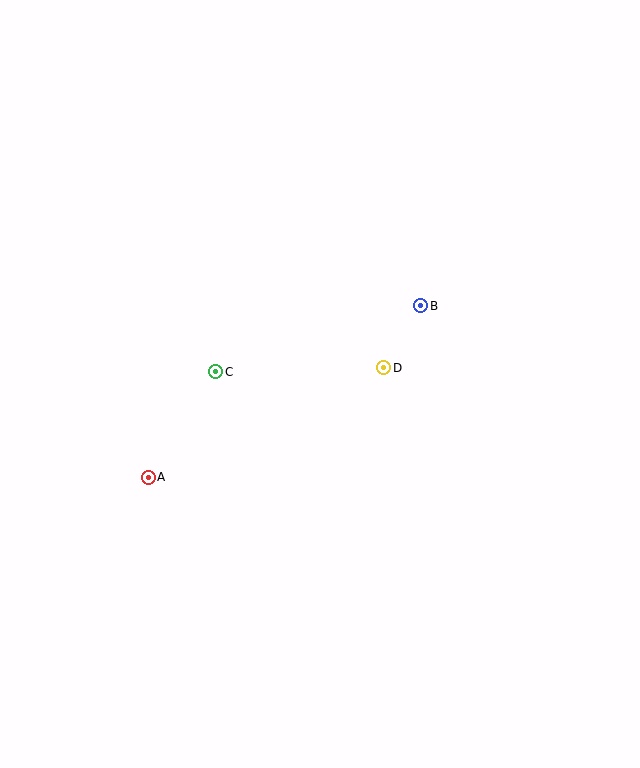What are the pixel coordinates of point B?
Point B is at (421, 306).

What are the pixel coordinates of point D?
Point D is at (384, 368).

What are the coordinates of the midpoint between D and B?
The midpoint between D and B is at (402, 337).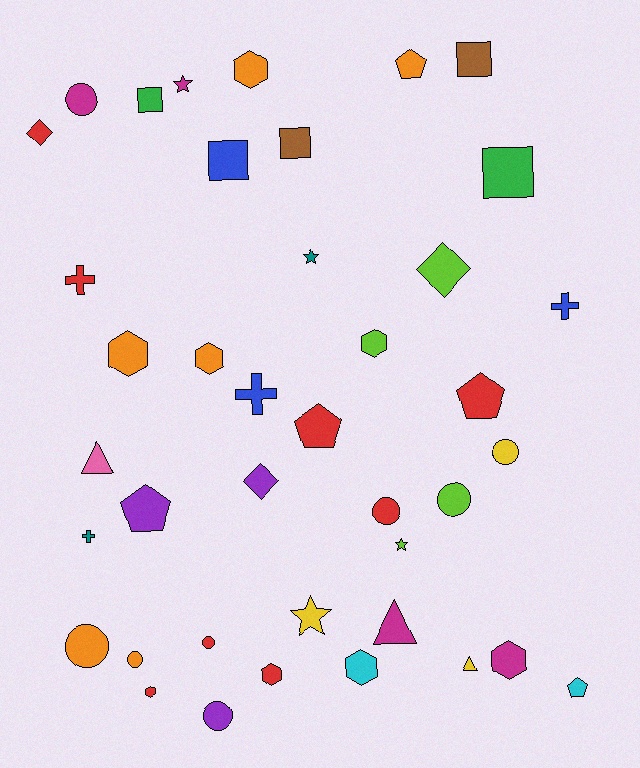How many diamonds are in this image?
There are 3 diamonds.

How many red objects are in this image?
There are 8 red objects.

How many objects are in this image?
There are 40 objects.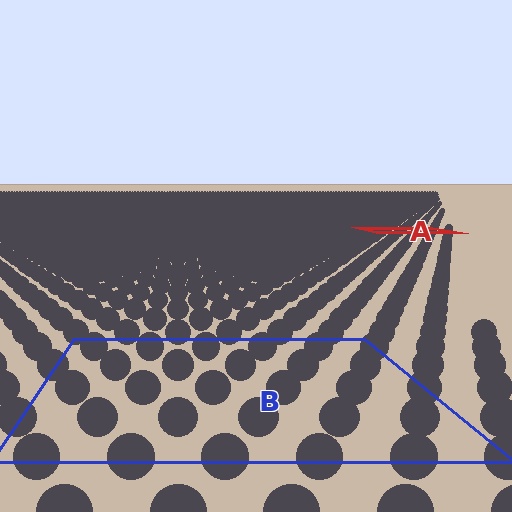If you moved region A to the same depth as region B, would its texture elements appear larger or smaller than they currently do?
They would appear larger. At a closer depth, the same texture elements are projected at a bigger on-screen size.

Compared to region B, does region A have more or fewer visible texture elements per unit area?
Region A has more texture elements per unit area — they are packed more densely because it is farther away.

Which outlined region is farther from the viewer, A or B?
Region A is farther from the viewer — the texture elements inside it appear smaller and more densely packed.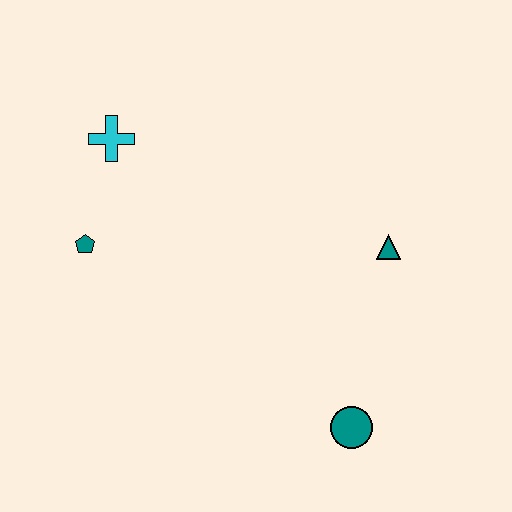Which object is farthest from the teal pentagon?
The teal circle is farthest from the teal pentagon.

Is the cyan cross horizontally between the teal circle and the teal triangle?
No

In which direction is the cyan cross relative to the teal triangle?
The cyan cross is to the left of the teal triangle.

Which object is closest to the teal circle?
The teal triangle is closest to the teal circle.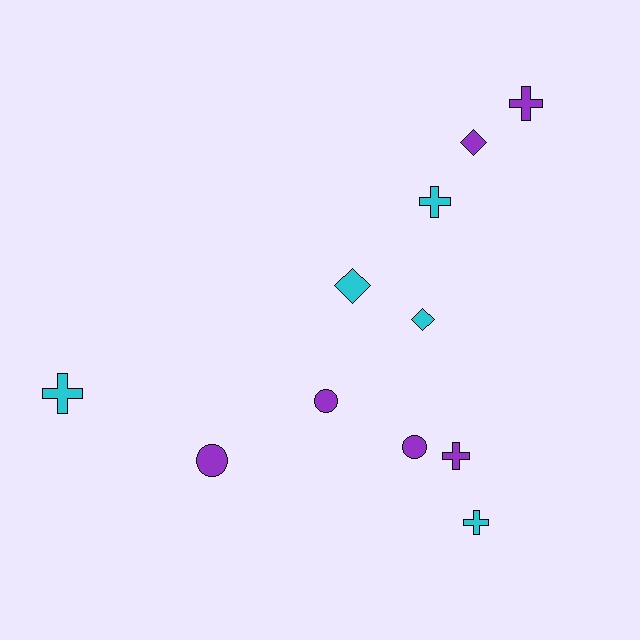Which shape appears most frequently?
Cross, with 5 objects.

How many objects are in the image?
There are 11 objects.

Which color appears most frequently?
Purple, with 6 objects.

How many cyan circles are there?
There are no cyan circles.